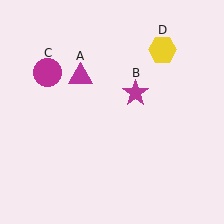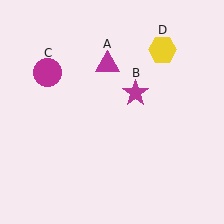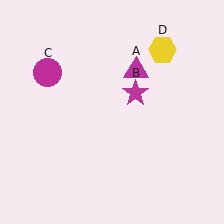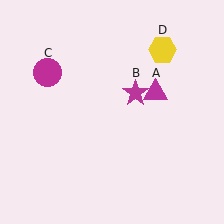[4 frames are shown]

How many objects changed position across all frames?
1 object changed position: magenta triangle (object A).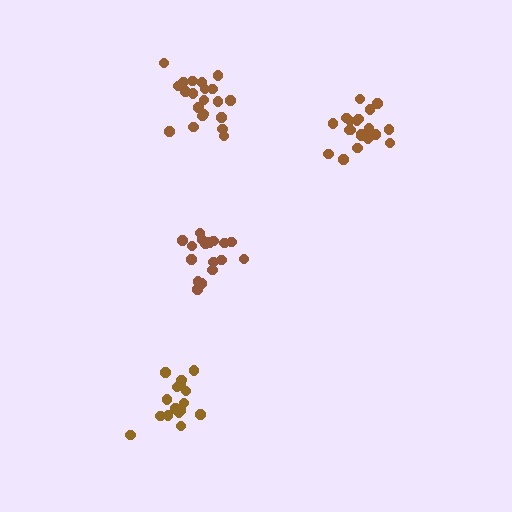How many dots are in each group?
Group 1: 17 dots, Group 2: 21 dots, Group 3: 20 dots, Group 4: 16 dots (74 total).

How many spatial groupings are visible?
There are 4 spatial groupings.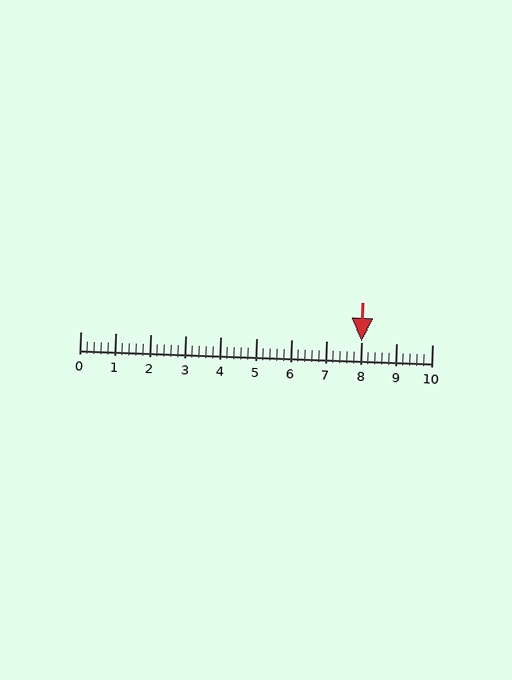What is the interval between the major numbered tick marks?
The major tick marks are spaced 1 units apart.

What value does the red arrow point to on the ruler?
The red arrow points to approximately 8.0.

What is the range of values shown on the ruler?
The ruler shows values from 0 to 10.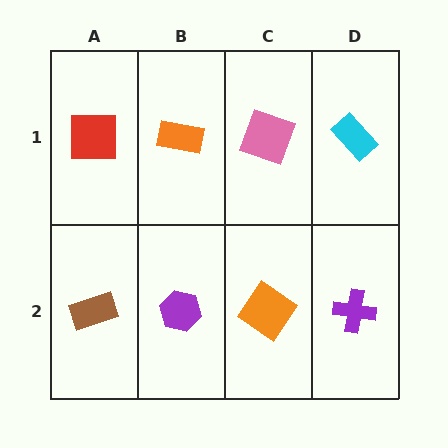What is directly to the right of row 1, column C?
A cyan rectangle.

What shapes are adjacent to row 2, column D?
A cyan rectangle (row 1, column D), an orange diamond (row 2, column C).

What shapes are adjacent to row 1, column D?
A purple cross (row 2, column D), a pink square (row 1, column C).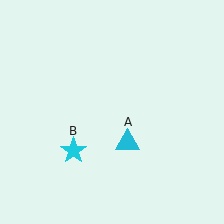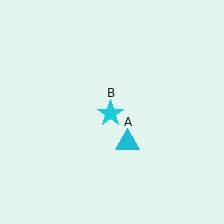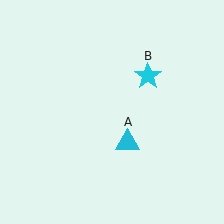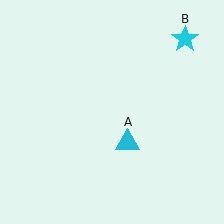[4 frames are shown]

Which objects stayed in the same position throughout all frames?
Cyan triangle (object A) remained stationary.